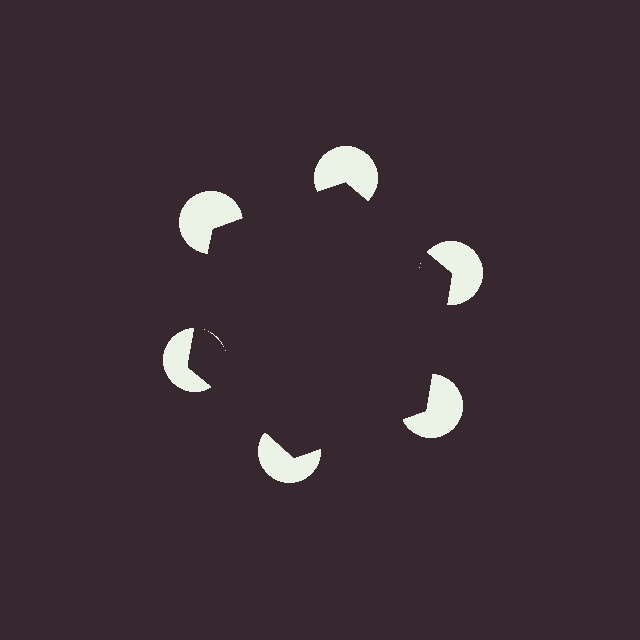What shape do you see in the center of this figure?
An illusory hexagon — its edges are inferred from the aligned wedge cuts in the pac-man discs, not physically drawn.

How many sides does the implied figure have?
6 sides.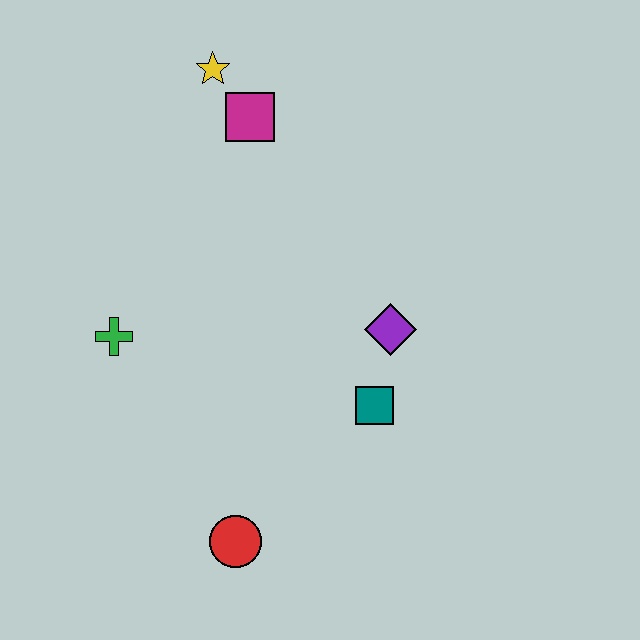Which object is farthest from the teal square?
The yellow star is farthest from the teal square.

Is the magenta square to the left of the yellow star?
No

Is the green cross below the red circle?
No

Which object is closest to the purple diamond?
The teal square is closest to the purple diamond.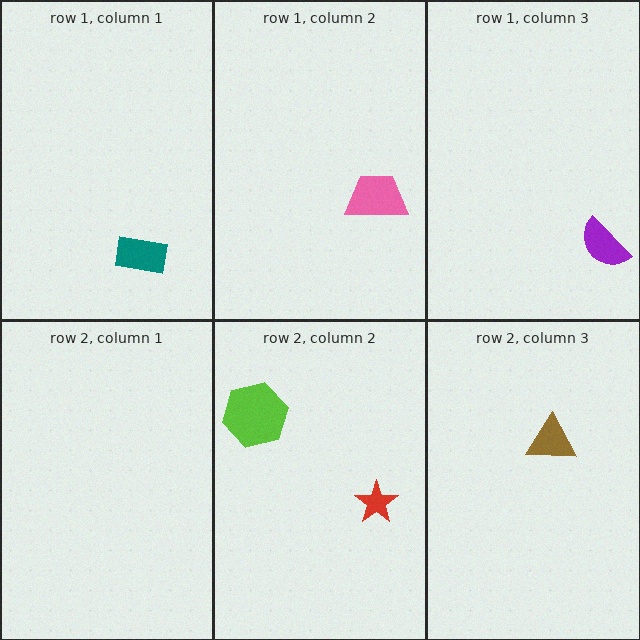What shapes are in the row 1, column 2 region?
The pink trapezoid.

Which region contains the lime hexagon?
The row 2, column 2 region.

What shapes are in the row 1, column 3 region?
The purple semicircle.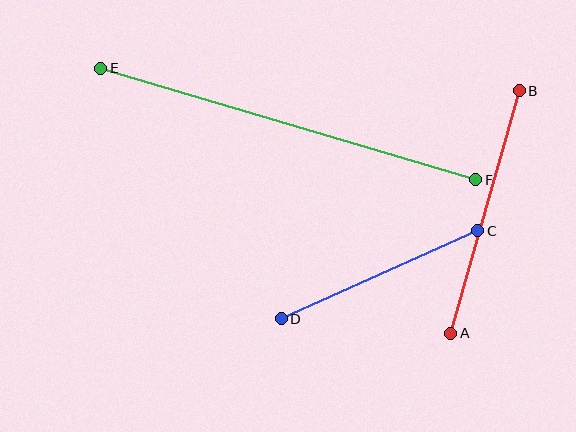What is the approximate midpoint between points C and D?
The midpoint is at approximately (380, 275) pixels.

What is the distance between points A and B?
The distance is approximately 252 pixels.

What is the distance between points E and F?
The distance is approximately 391 pixels.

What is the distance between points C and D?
The distance is approximately 215 pixels.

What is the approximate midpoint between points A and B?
The midpoint is at approximately (485, 212) pixels.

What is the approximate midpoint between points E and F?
The midpoint is at approximately (288, 124) pixels.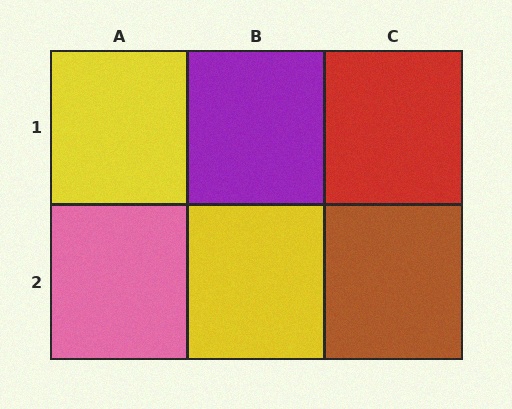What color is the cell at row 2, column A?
Pink.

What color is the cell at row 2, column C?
Brown.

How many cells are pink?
1 cell is pink.